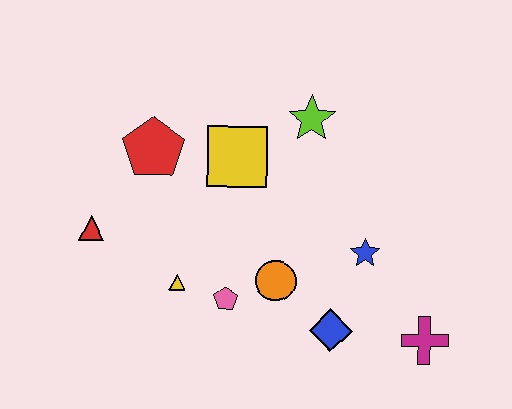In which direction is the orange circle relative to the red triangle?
The orange circle is to the right of the red triangle.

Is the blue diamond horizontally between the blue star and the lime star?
Yes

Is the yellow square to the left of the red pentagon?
No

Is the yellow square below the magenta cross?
No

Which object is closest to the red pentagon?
The yellow square is closest to the red pentagon.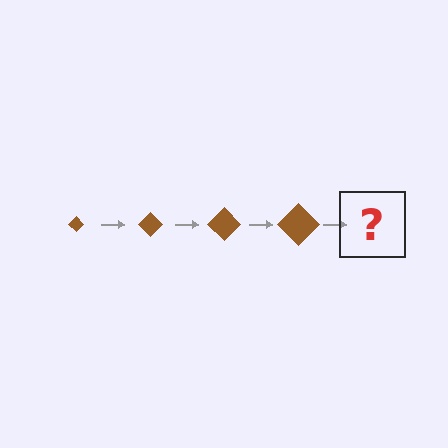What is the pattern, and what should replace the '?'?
The pattern is that the diamond gets progressively larger each step. The '?' should be a brown diamond, larger than the previous one.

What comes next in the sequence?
The next element should be a brown diamond, larger than the previous one.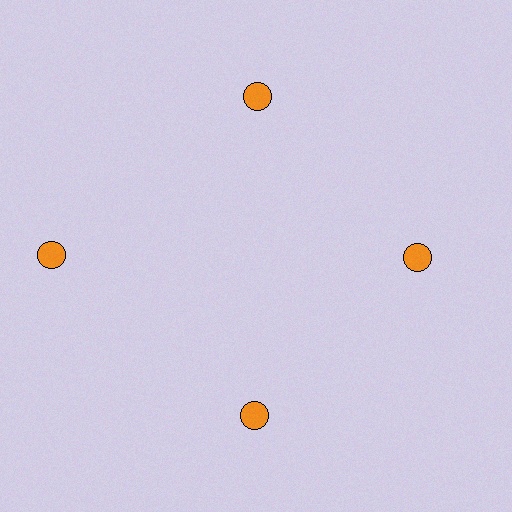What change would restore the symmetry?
The symmetry would be restored by moving it inward, back onto the ring so that all 4 circles sit at equal angles and equal distance from the center.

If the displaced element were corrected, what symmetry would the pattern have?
It would have 4-fold rotational symmetry — the pattern would map onto itself every 90 degrees.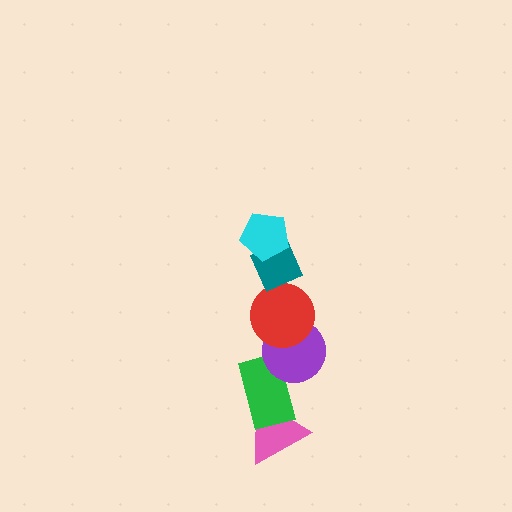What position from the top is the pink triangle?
The pink triangle is 6th from the top.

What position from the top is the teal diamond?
The teal diamond is 2nd from the top.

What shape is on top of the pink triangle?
The green rectangle is on top of the pink triangle.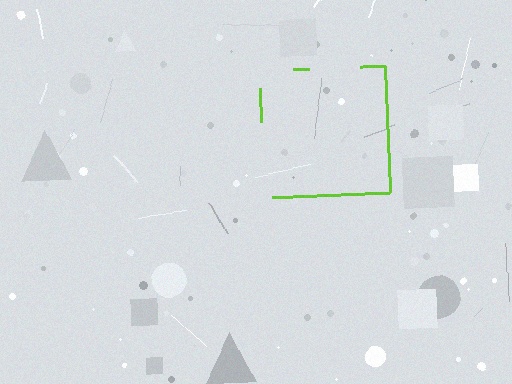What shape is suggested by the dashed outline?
The dashed outline suggests a square.